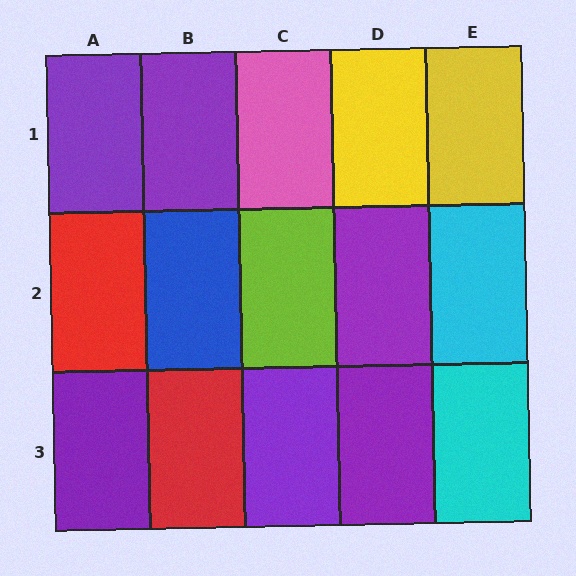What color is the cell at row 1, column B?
Purple.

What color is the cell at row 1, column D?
Yellow.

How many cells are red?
2 cells are red.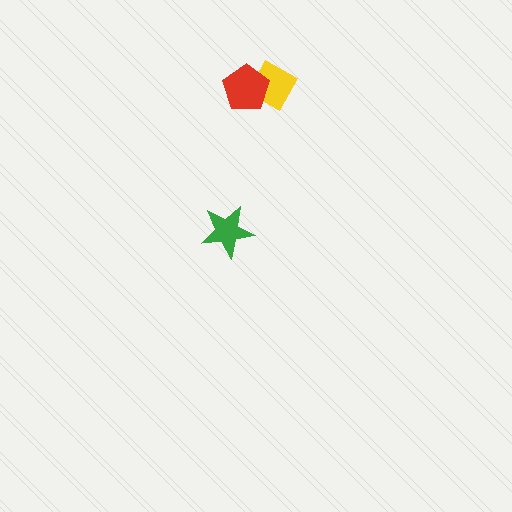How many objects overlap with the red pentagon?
1 object overlaps with the red pentagon.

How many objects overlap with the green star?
0 objects overlap with the green star.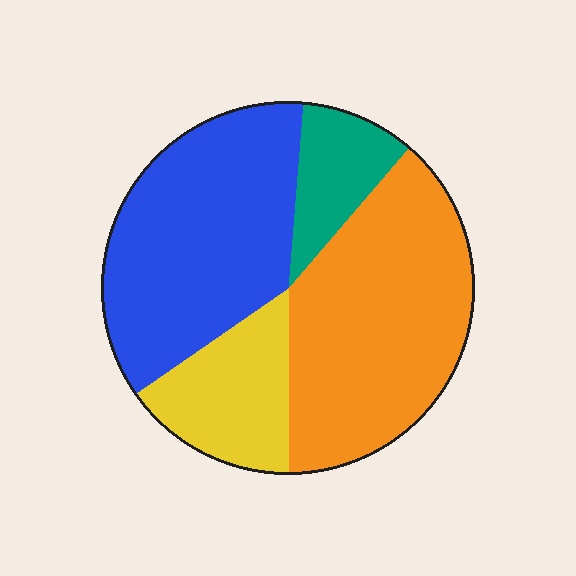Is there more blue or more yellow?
Blue.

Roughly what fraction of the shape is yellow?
Yellow covers 15% of the shape.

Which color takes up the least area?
Teal, at roughly 10%.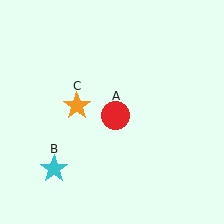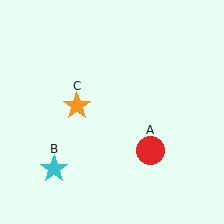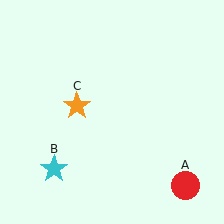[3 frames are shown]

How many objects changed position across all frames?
1 object changed position: red circle (object A).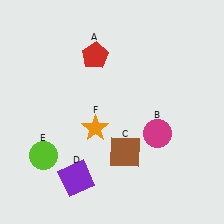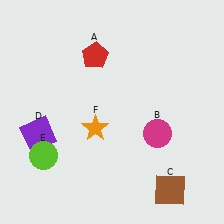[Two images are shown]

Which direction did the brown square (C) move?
The brown square (C) moved right.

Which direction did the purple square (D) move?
The purple square (D) moved up.